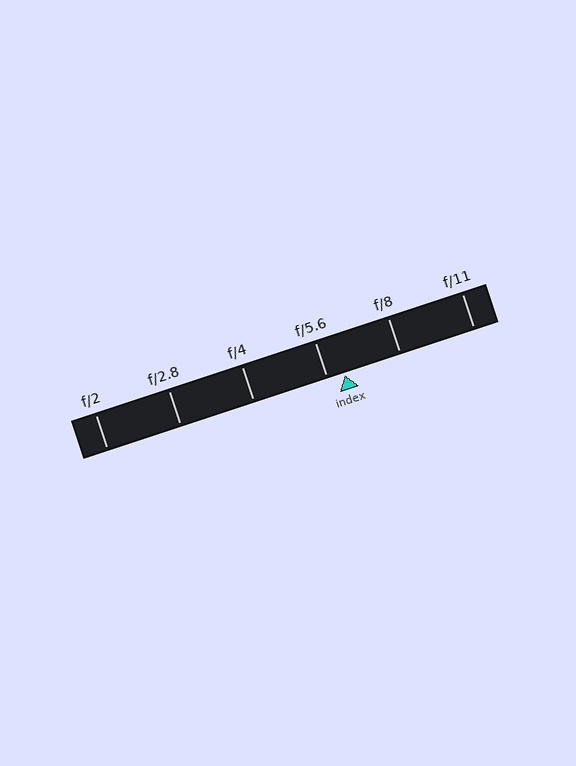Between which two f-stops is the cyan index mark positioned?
The index mark is between f/5.6 and f/8.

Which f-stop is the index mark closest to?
The index mark is closest to f/5.6.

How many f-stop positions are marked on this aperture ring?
There are 6 f-stop positions marked.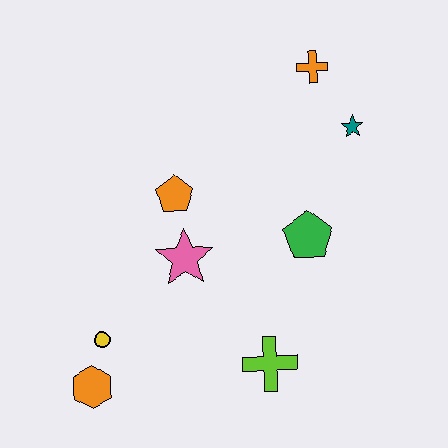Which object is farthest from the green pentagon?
The orange hexagon is farthest from the green pentagon.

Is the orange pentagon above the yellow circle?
Yes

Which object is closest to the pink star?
The orange pentagon is closest to the pink star.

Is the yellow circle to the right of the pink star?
No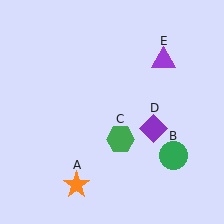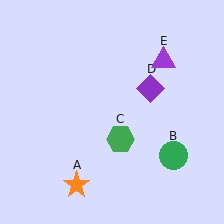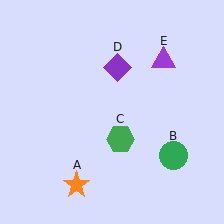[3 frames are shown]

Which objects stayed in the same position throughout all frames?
Orange star (object A) and green circle (object B) and green hexagon (object C) and purple triangle (object E) remained stationary.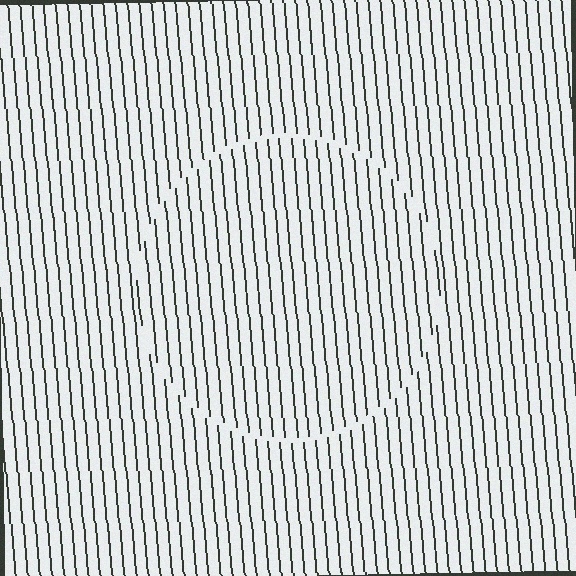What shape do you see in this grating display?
An illusory circle. The interior of the shape contains the same grating, shifted by half a period — the contour is defined by the phase discontinuity where line-ends from the inner and outer gratings abut.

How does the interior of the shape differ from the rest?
The interior of the shape contains the same grating, shifted by half a period — the contour is defined by the phase discontinuity where line-ends from the inner and outer gratings abut.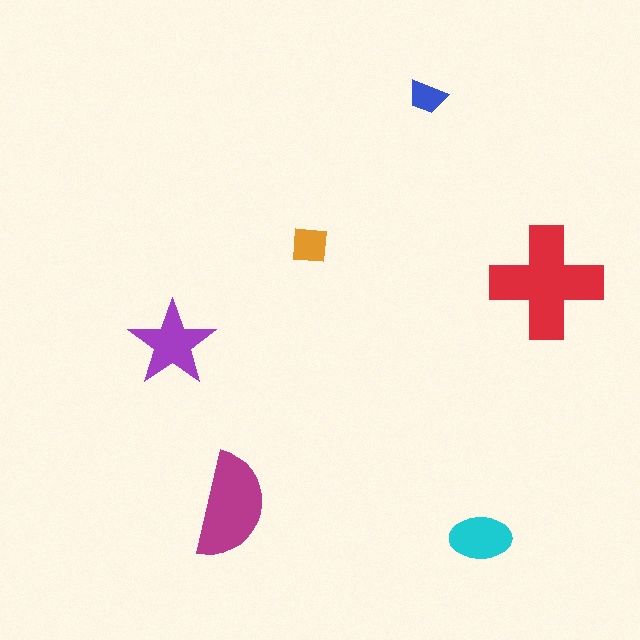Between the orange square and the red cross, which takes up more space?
The red cross.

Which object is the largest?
The red cross.